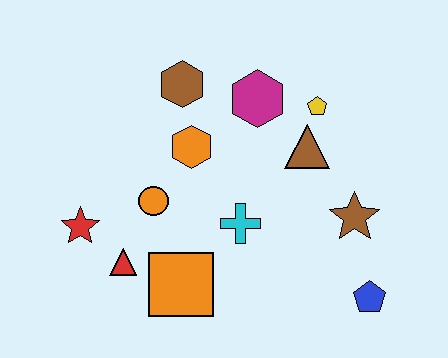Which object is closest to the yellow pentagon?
The brown triangle is closest to the yellow pentagon.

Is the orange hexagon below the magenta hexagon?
Yes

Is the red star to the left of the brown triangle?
Yes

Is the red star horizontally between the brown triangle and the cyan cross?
No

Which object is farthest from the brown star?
The red star is farthest from the brown star.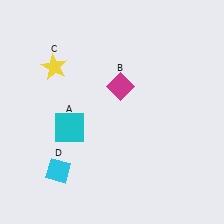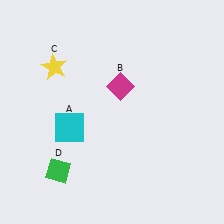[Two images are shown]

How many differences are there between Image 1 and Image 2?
There is 1 difference between the two images.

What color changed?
The diamond (D) changed from cyan in Image 1 to green in Image 2.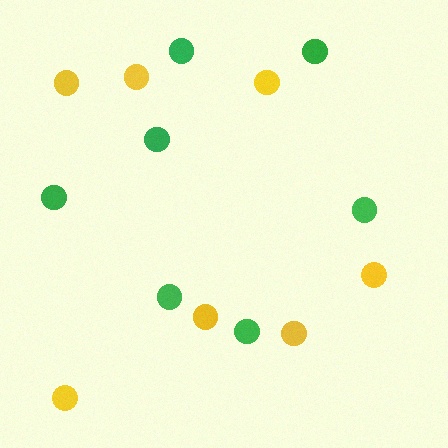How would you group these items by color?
There are 2 groups: one group of green circles (7) and one group of yellow circles (7).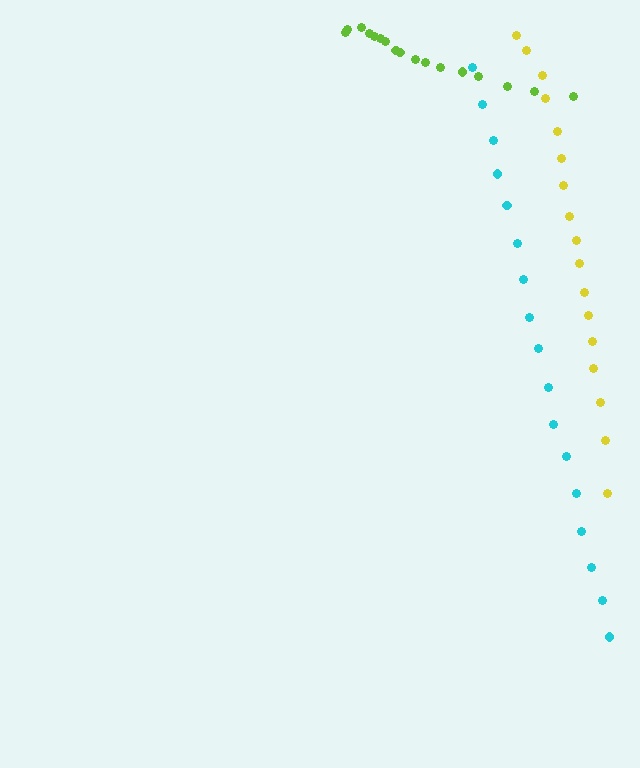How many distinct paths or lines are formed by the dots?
There are 3 distinct paths.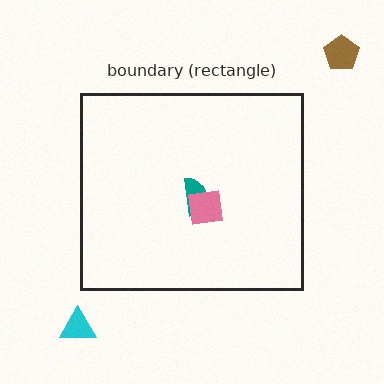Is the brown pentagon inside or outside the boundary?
Outside.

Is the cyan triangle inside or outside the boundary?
Outside.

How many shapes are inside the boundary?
2 inside, 2 outside.